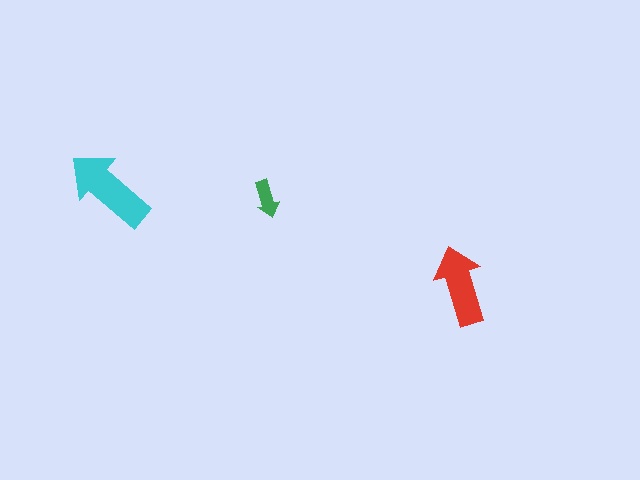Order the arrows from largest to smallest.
the cyan one, the red one, the green one.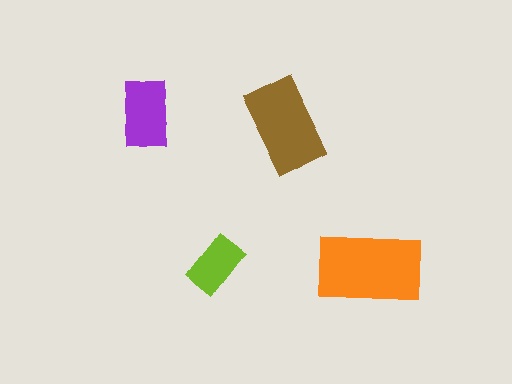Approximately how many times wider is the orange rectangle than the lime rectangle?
About 2 times wider.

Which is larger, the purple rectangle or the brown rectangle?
The brown one.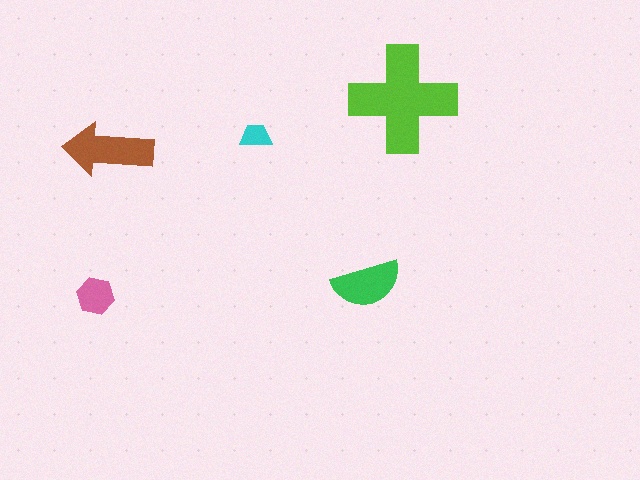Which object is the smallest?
The cyan trapezoid.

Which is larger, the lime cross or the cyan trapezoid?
The lime cross.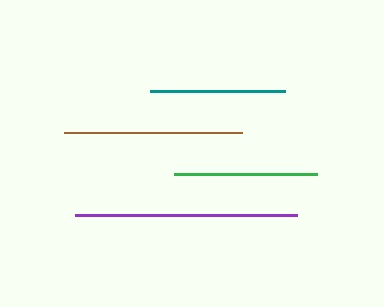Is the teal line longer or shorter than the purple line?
The purple line is longer than the teal line.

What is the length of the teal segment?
The teal segment is approximately 135 pixels long.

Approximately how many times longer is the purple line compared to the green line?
The purple line is approximately 1.6 times the length of the green line.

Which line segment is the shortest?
The teal line is the shortest at approximately 135 pixels.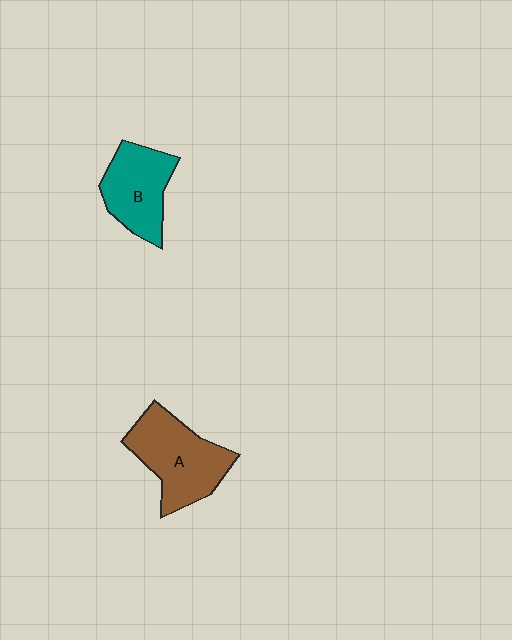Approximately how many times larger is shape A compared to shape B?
Approximately 1.3 times.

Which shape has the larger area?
Shape A (brown).